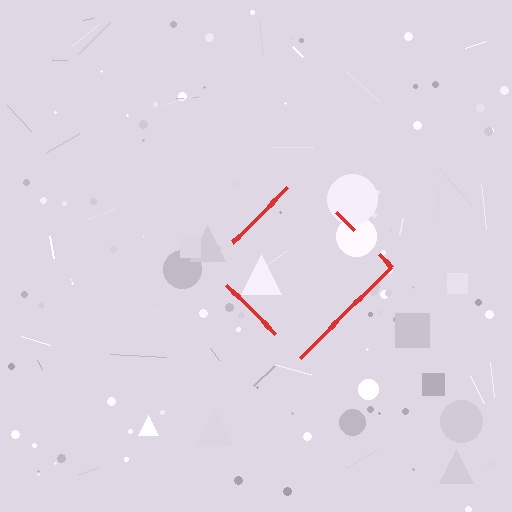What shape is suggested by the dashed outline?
The dashed outline suggests a diamond.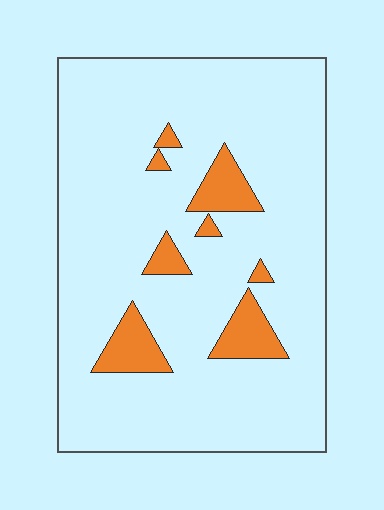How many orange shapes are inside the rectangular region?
8.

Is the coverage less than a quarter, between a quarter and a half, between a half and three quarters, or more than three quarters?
Less than a quarter.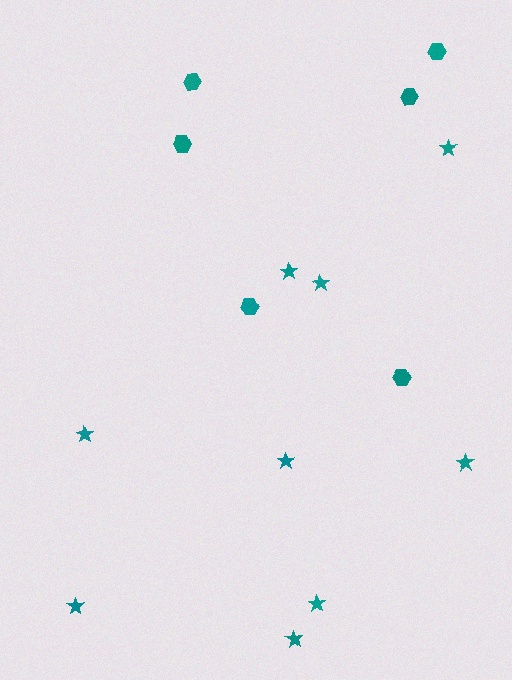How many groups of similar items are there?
There are 2 groups: one group of hexagons (6) and one group of stars (9).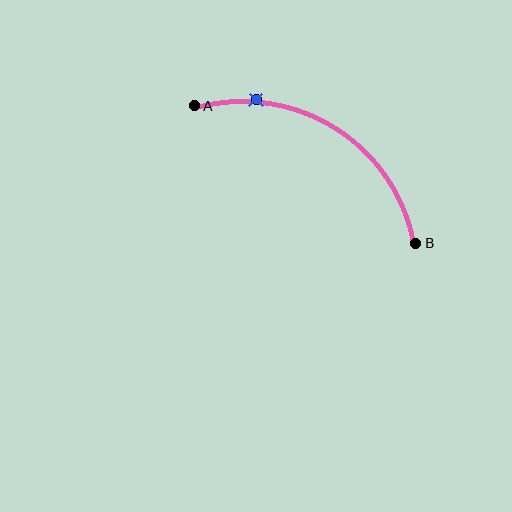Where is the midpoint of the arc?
The arc midpoint is the point on the curve farthest from the straight line joining A and B. It sits above that line.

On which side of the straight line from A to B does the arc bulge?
The arc bulges above the straight line connecting A and B.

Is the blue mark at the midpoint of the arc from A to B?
No. The blue mark lies on the arc but is closer to endpoint A. The arc midpoint would be at the point on the curve equidistant along the arc from both A and B.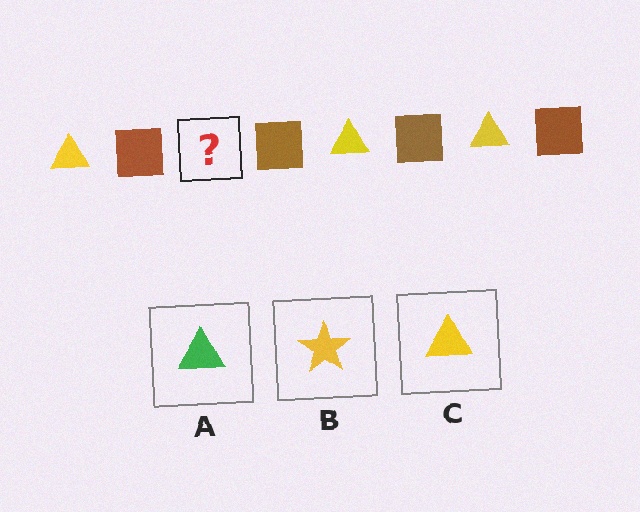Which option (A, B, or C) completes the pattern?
C.